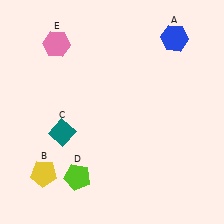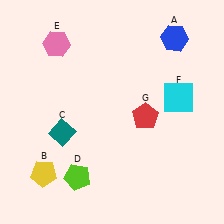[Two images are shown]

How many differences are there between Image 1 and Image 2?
There are 2 differences between the two images.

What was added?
A cyan square (F), a red pentagon (G) were added in Image 2.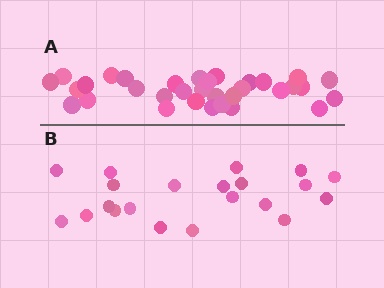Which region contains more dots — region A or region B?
Region A (the top region) has more dots.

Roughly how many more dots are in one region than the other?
Region A has roughly 12 or so more dots than region B.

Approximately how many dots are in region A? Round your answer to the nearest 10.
About 30 dots. (The exact count is 33, which rounds to 30.)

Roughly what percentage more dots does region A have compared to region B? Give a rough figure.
About 55% more.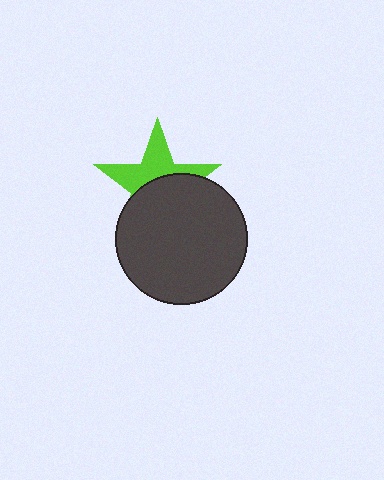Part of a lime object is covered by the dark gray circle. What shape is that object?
It is a star.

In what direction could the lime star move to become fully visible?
The lime star could move up. That would shift it out from behind the dark gray circle entirely.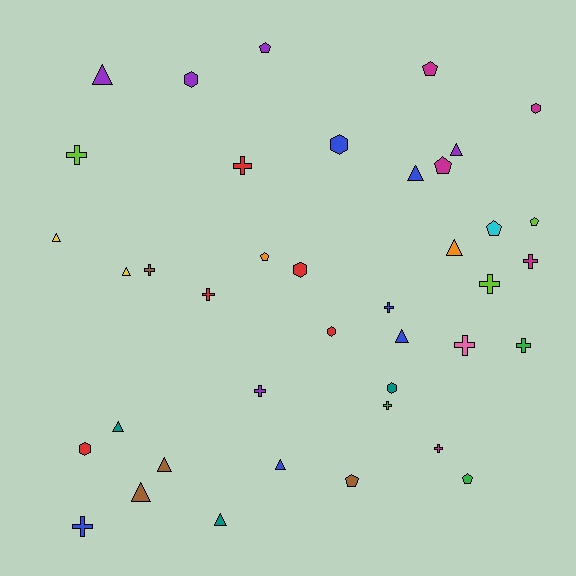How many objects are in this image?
There are 40 objects.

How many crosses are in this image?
There are 13 crosses.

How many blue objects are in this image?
There are 6 blue objects.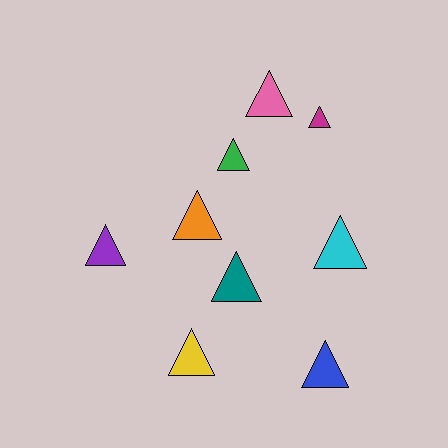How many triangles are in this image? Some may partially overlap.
There are 9 triangles.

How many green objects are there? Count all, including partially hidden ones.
There is 1 green object.